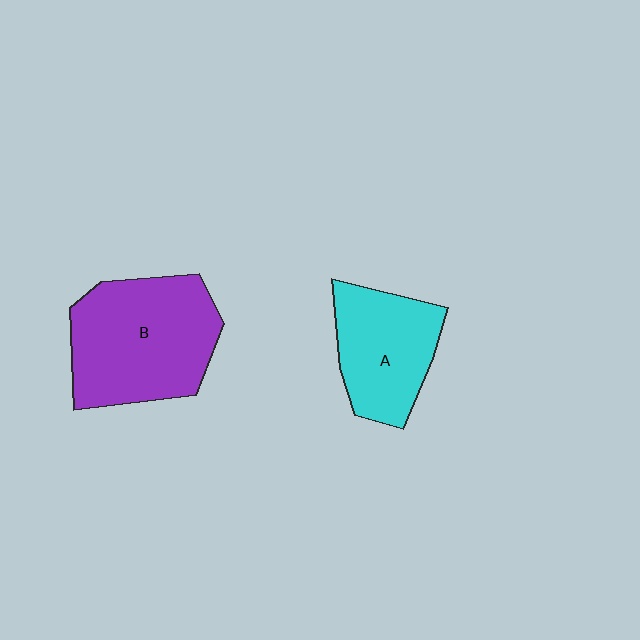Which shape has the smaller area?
Shape A (cyan).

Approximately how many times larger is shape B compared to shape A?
Approximately 1.5 times.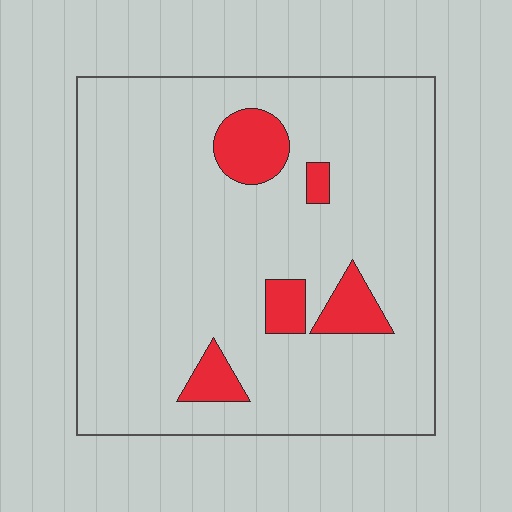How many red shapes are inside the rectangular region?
5.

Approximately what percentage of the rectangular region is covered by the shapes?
Approximately 10%.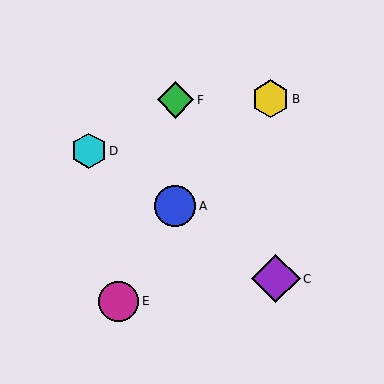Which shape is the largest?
The purple diamond (labeled C) is the largest.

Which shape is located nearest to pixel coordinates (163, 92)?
The green diamond (labeled F) at (176, 100) is nearest to that location.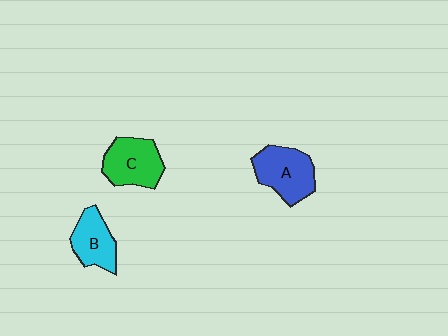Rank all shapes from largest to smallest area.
From largest to smallest: A (blue), C (green), B (cyan).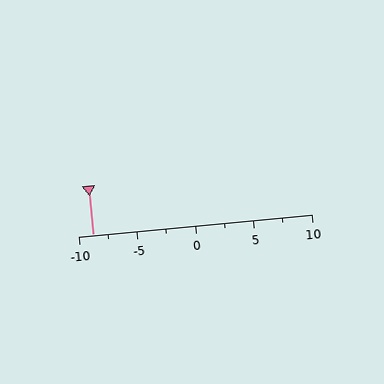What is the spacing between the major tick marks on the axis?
The major ticks are spaced 5 apart.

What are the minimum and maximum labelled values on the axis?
The axis runs from -10 to 10.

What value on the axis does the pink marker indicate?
The marker indicates approximately -8.8.